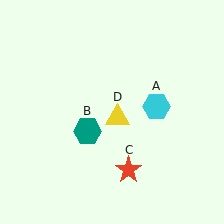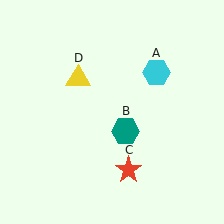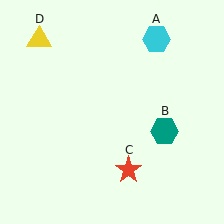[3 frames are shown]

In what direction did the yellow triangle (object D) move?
The yellow triangle (object D) moved up and to the left.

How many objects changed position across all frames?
3 objects changed position: cyan hexagon (object A), teal hexagon (object B), yellow triangle (object D).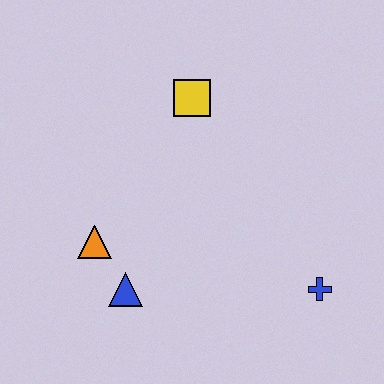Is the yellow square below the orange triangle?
No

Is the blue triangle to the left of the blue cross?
Yes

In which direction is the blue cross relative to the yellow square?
The blue cross is below the yellow square.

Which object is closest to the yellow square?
The orange triangle is closest to the yellow square.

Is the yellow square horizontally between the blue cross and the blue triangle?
Yes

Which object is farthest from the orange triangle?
The blue cross is farthest from the orange triangle.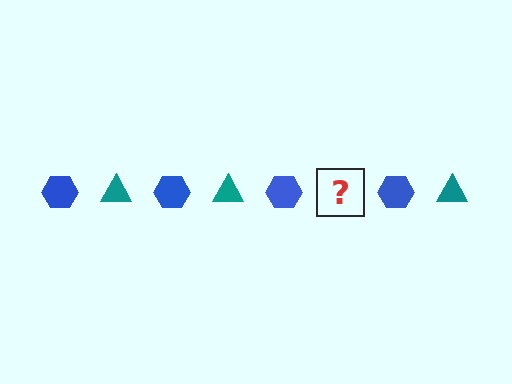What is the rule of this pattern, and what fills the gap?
The rule is that the pattern alternates between blue hexagon and teal triangle. The gap should be filled with a teal triangle.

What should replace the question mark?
The question mark should be replaced with a teal triangle.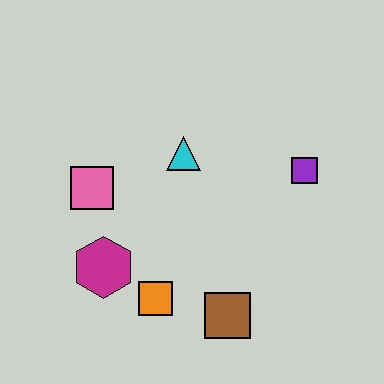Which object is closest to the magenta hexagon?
The orange square is closest to the magenta hexagon.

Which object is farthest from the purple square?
The magenta hexagon is farthest from the purple square.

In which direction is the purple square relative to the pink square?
The purple square is to the right of the pink square.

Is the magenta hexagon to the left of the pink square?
No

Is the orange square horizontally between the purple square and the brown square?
No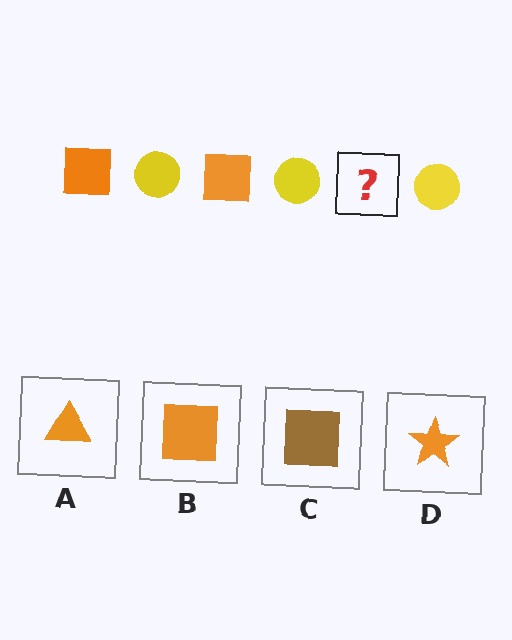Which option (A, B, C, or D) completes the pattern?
B.